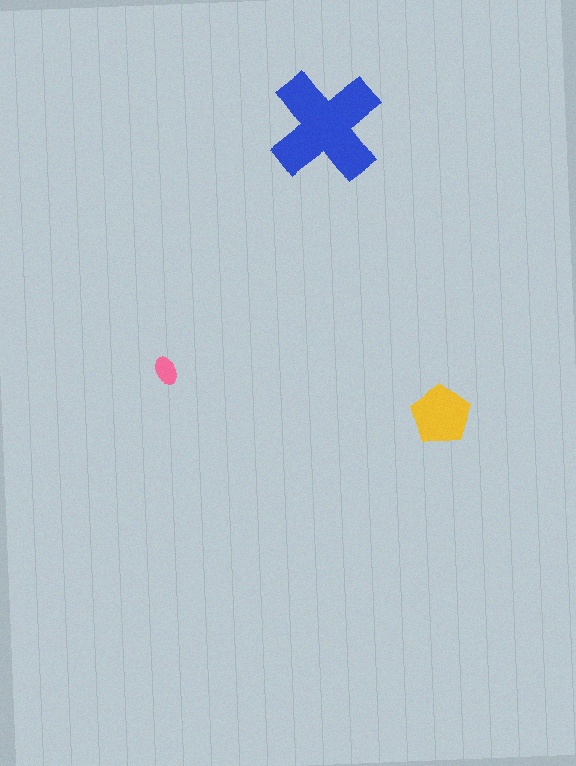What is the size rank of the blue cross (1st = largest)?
1st.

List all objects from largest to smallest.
The blue cross, the yellow pentagon, the pink ellipse.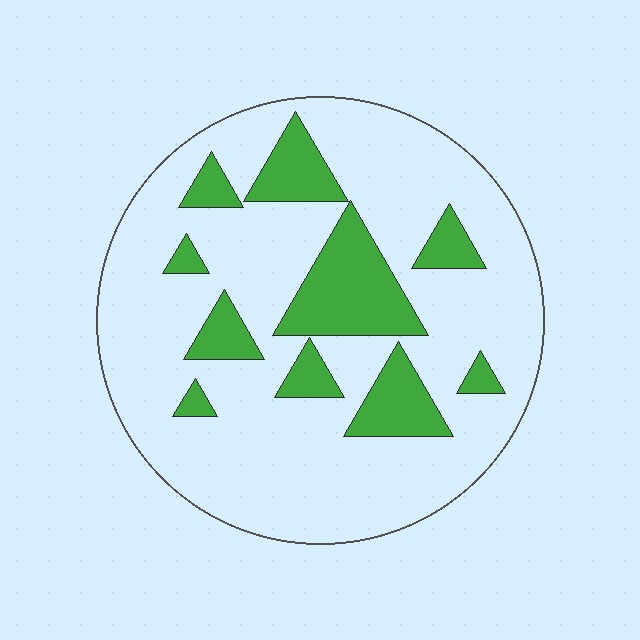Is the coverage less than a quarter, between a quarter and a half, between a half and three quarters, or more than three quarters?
Less than a quarter.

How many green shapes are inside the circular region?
10.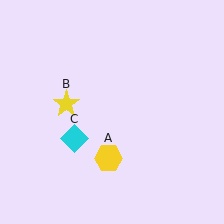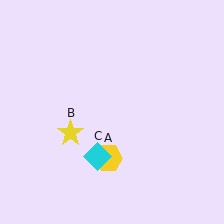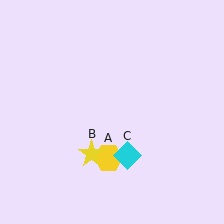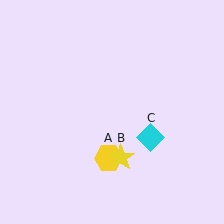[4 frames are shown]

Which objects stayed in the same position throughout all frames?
Yellow hexagon (object A) remained stationary.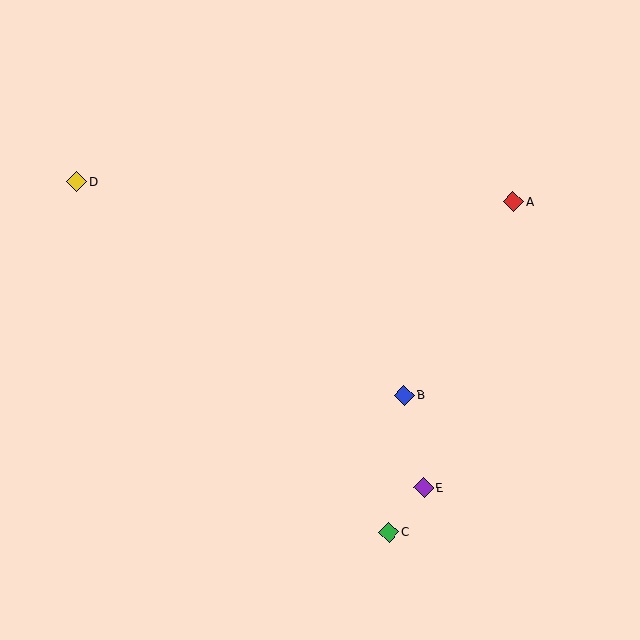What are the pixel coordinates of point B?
Point B is at (404, 395).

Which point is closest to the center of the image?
Point B at (404, 395) is closest to the center.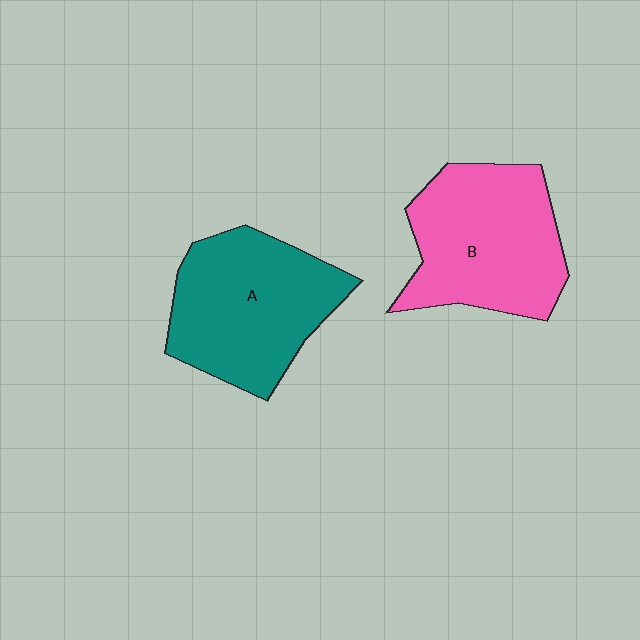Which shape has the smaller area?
Shape B (pink).